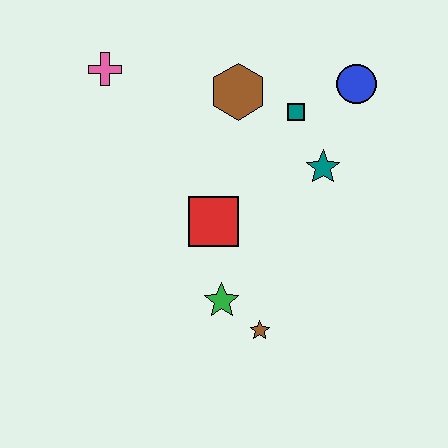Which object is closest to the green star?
The brown star is closest to the green star.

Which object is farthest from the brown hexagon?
The brown star is farthest from the brown hexagon.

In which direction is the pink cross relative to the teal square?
The pink cross is to the left of the teal square.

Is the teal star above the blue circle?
No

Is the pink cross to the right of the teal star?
No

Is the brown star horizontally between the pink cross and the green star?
No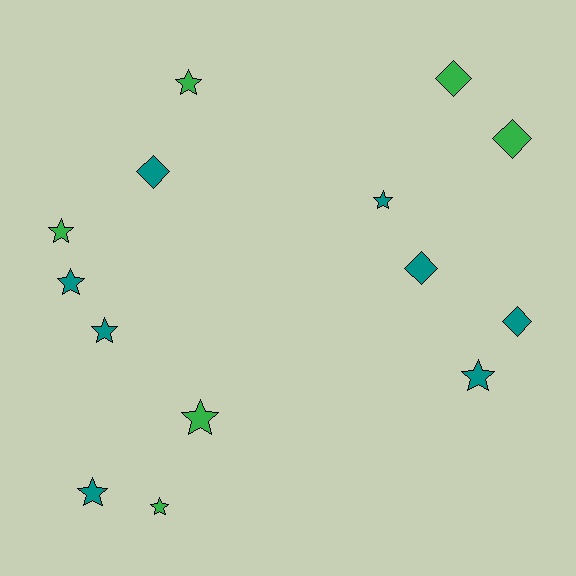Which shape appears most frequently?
Star, with 9 objects.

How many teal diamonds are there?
There are 3 teal diamonds.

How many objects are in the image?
There are 14 objects.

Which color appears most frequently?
Teal, with 8 objects.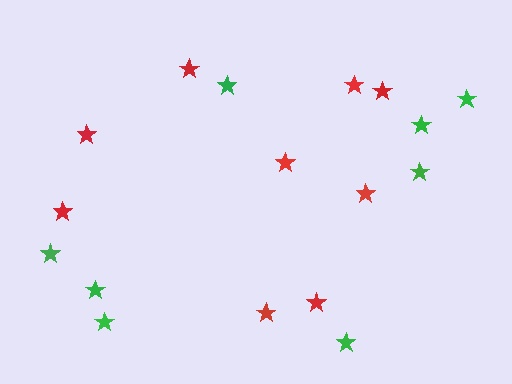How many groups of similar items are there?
There are 2 groups: one group of red stars (9) and one group of green stars (8).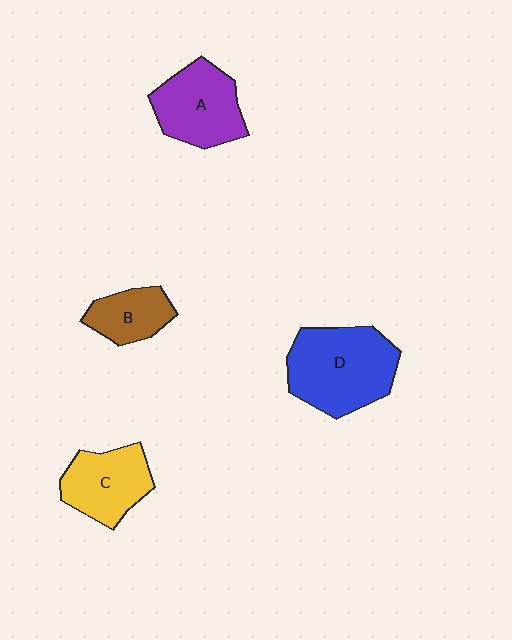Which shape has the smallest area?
Shape B (brown).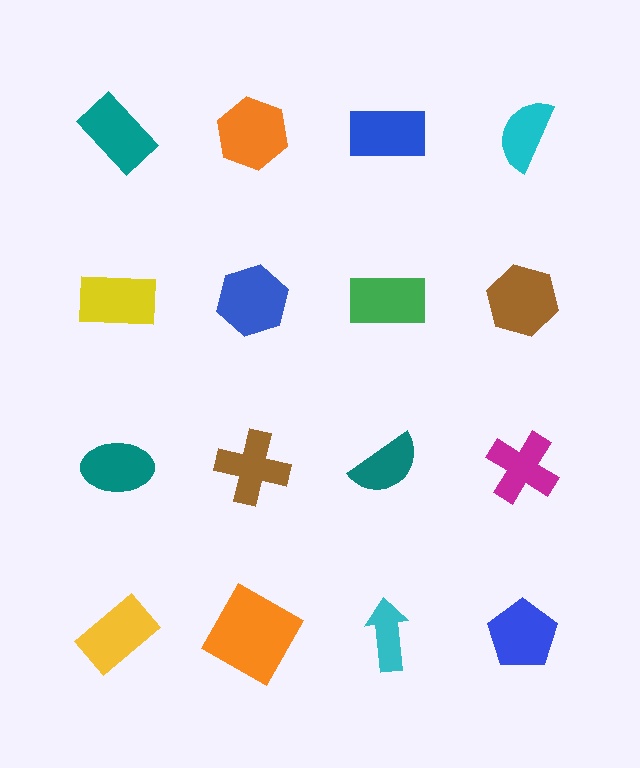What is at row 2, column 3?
A green rectangle.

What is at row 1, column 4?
A cyan semicircle.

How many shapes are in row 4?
4 shapes.